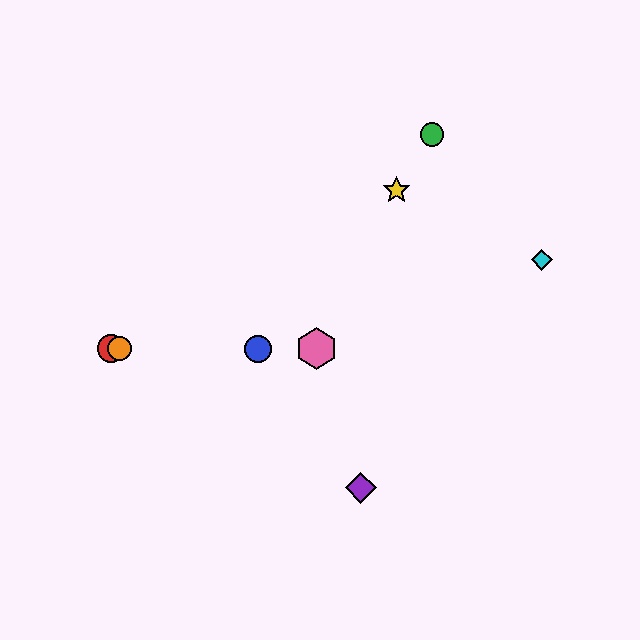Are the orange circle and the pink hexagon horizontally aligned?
Yes, both are at y≈349.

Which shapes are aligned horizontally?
The red circle, the blue circle, the orange circle, the pink hexagon are aligned horizontally.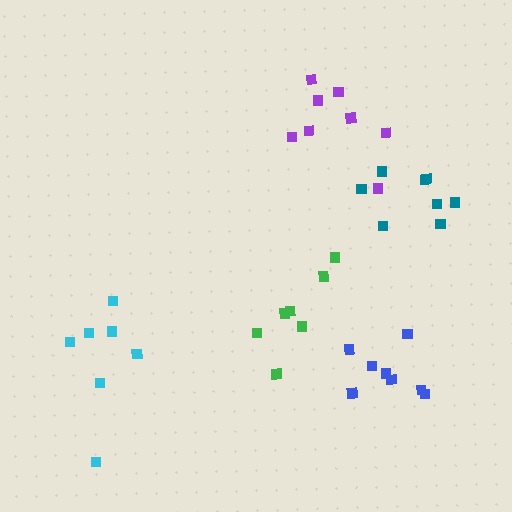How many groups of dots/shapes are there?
There are 5 groups.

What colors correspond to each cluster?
The clusters are colored: cyan, green, purple, blue, teal.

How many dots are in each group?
Group 1: 8 dots, Group 2: 7 dots, Group 3: 8 dots, Group 4: 8 dots, Group 5: 8 dots (39 total).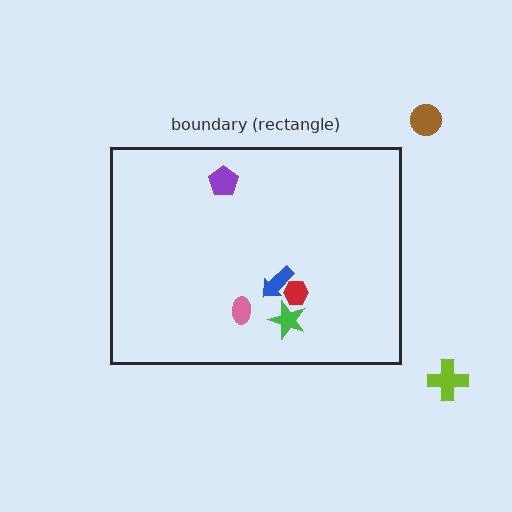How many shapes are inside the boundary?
5 inside, 2 outside.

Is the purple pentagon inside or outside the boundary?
Inside.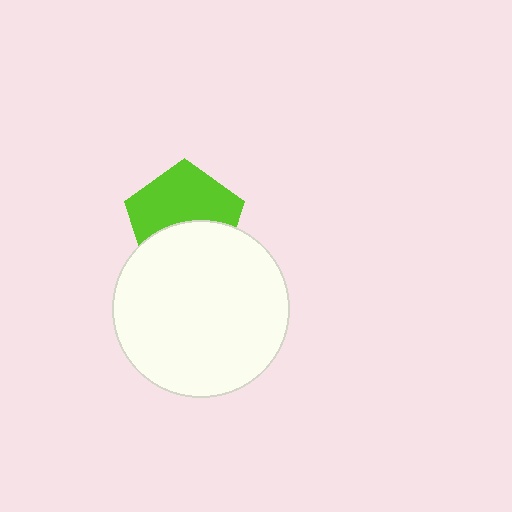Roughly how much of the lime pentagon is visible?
About half of it is visible (roughly 57%).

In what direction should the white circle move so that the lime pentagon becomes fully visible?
The white circle should move down. That is the shortest direction to clear the overlap and leave the lime pentagon fully visible.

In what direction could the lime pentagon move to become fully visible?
The lime pentagon could move up. That would shift it out from behind the white circle entirely.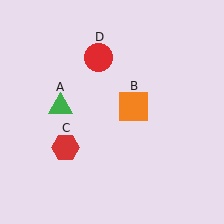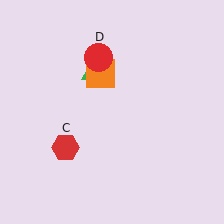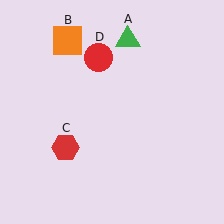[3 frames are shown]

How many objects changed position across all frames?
2 objects changed position: green triangle (object A), orange square (object B).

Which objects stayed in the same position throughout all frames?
Red hexagon (object C) and red circle (object D) remained stationary.